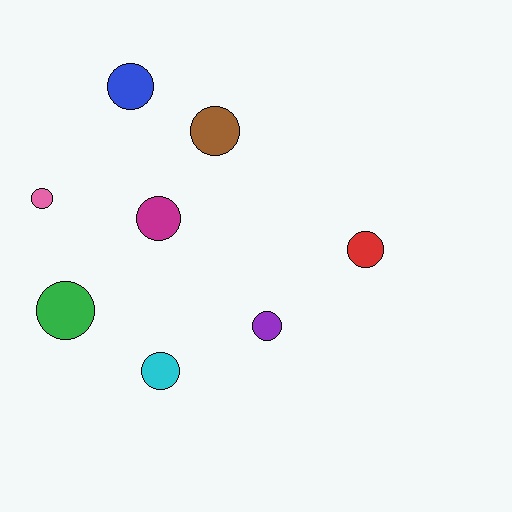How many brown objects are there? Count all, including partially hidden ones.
There is 1 brown object.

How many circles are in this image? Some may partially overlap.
There are 8 circles.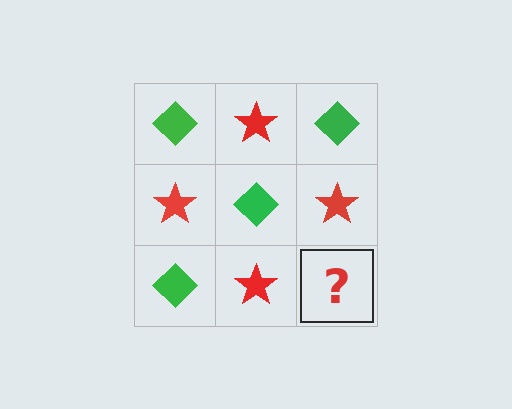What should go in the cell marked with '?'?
The missing cell should contain a green diamond.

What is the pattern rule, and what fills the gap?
The rule is that it alternates green diamond and red star in a checkerboard pattern. The gap should be filled with a green diamond.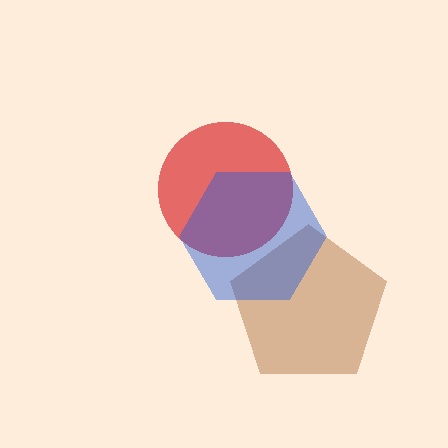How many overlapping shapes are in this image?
There are 3 overlapping shapes in the image.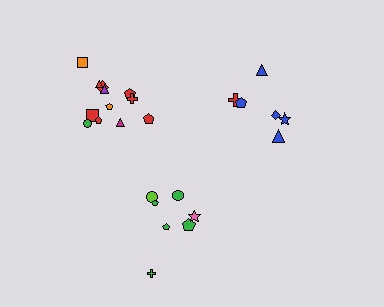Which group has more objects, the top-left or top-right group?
The top-left group.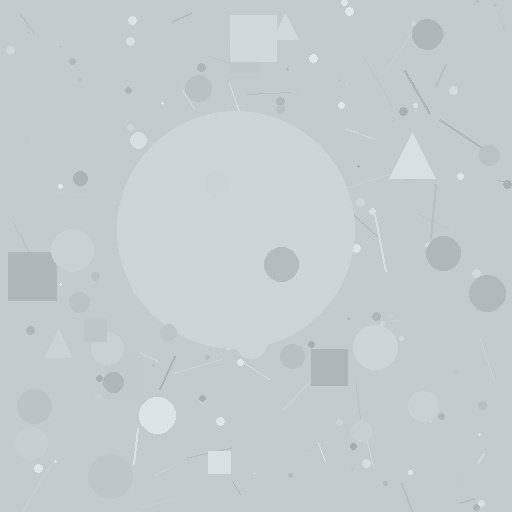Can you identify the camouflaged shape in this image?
The camouflaged shape is a circle.